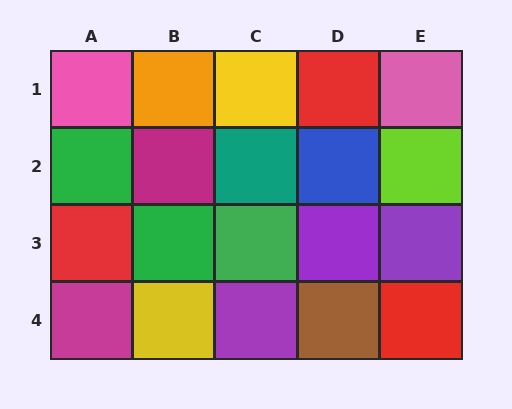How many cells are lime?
1 cell is lime.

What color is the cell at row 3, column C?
Green.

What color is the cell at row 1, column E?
Pink.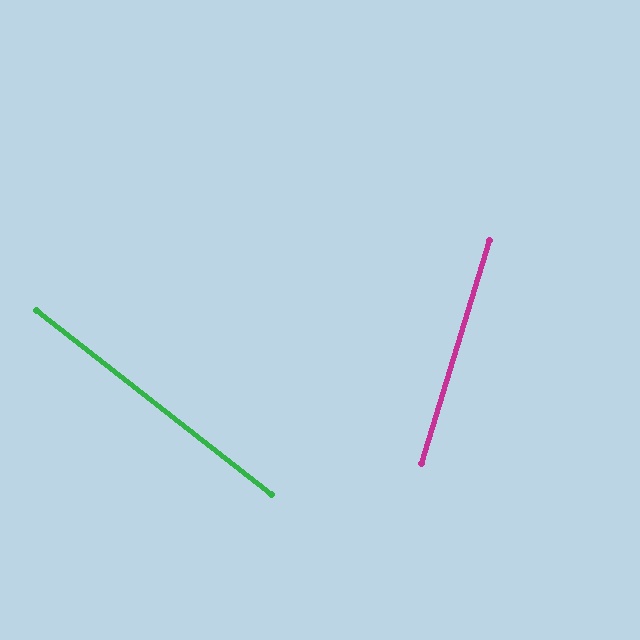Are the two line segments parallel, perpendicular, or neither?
Neither parallel nor perpendicular — they differ by about 69°.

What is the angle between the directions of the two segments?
Approximately 69 degrees.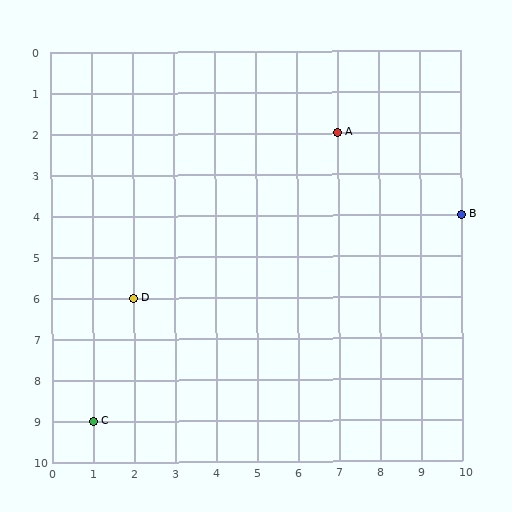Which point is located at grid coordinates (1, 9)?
Point C is at (1, 9).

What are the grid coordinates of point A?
Point A is at grid coordinates (7, 2).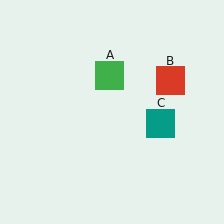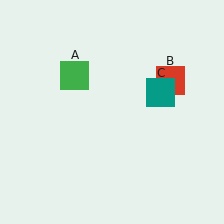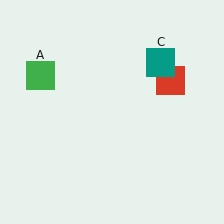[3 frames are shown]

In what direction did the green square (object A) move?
The green square (object A) moved left.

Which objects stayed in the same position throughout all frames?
Red square (object B) remained stationary.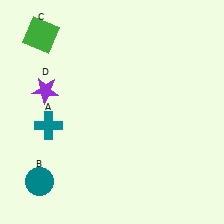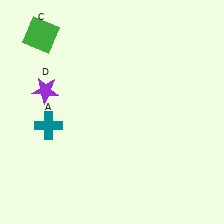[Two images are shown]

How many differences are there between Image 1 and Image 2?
There is 1 difference between the two images.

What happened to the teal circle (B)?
The teal circle (B) was removed in Image 2. It was in the bottom-left area of Image 1.